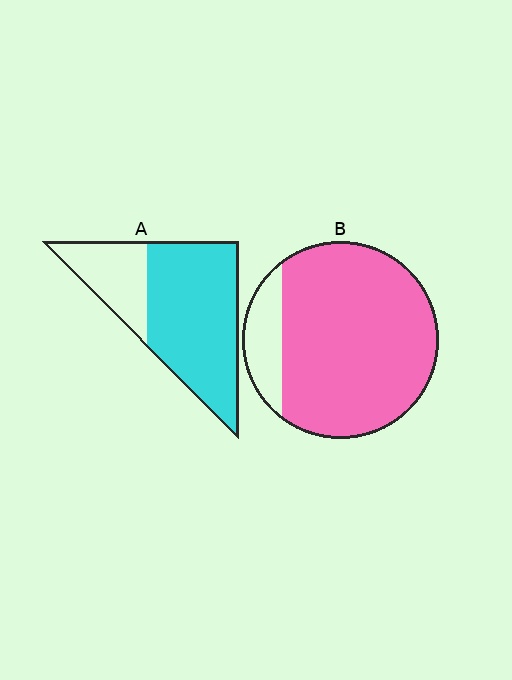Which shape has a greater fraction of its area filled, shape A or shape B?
Shape B.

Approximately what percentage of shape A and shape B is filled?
A is approximately 70% and B is approximately 85%.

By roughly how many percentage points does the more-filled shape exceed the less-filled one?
By roughly 15 percentage points (B over A).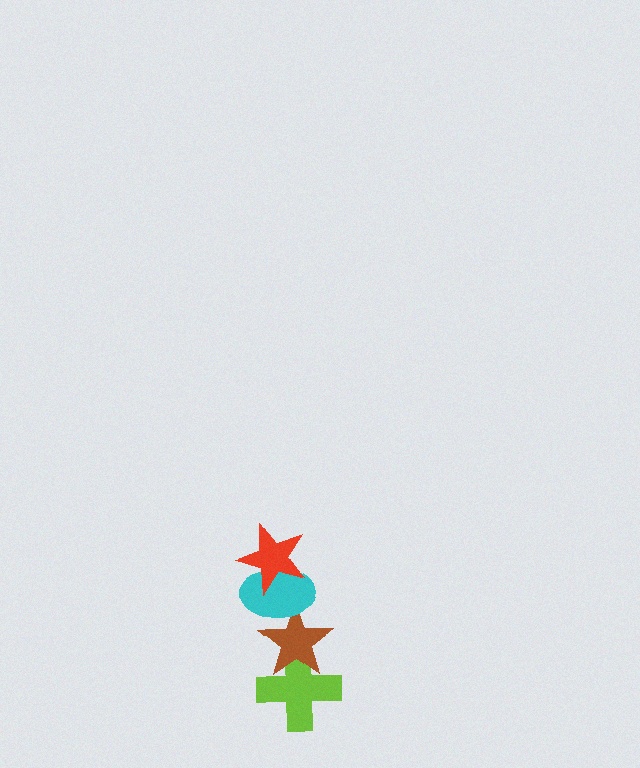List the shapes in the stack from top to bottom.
From top to bottom: the red star, the cyan ellipse, the brown star, the lime cross.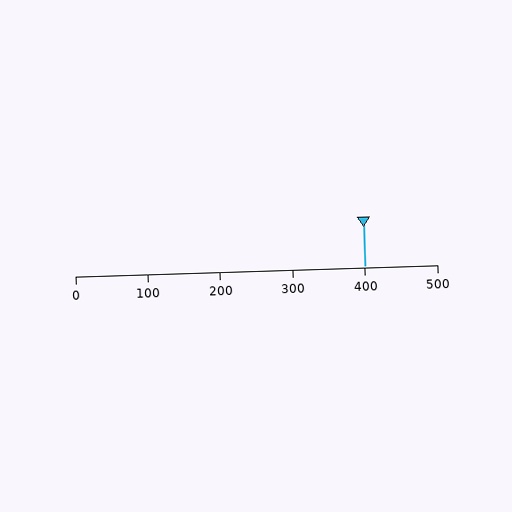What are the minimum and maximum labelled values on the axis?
The axis runs from 0 to 500.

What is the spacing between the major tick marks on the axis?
The major ticks are spaced 100 apart.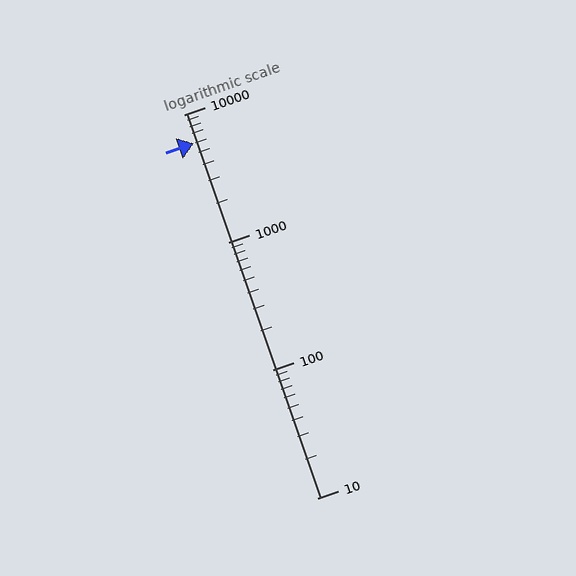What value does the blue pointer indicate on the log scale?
The pointer indicates approximately 6000.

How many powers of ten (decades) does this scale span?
The scale spans 3 decades, from 10 to 10000.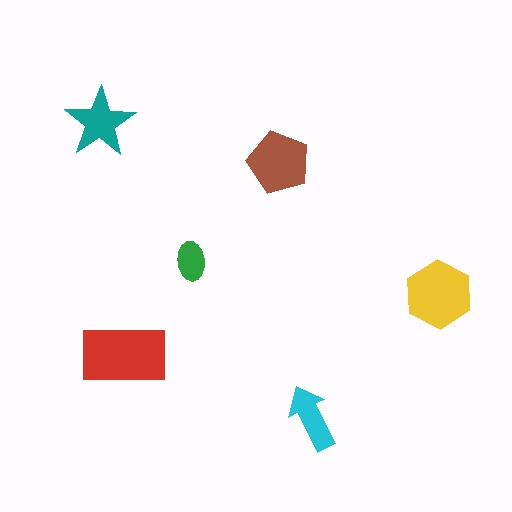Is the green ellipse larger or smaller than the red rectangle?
Smaller.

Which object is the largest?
The red rectangle.